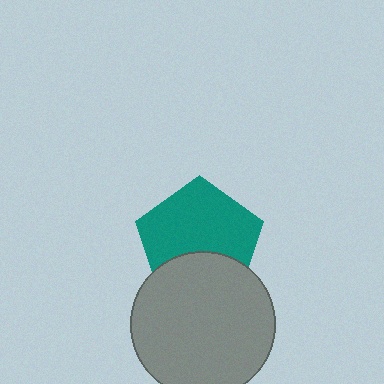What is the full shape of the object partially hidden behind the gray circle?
The partially hidden object is a teal pentagon.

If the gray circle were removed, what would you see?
You would see the complete teal pentagon.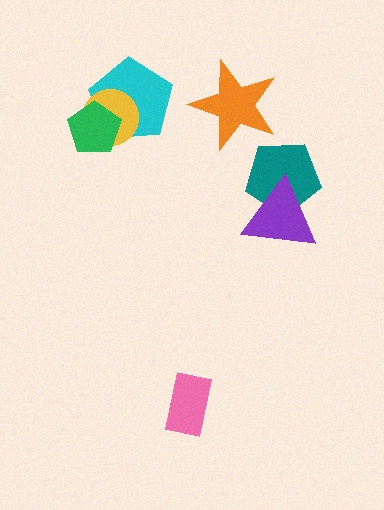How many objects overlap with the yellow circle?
2 objects overlap with the yellow circle.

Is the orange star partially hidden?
No, no other shape covers it.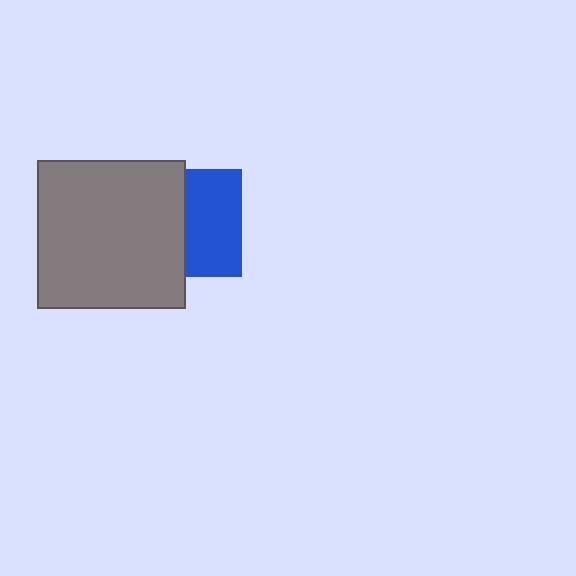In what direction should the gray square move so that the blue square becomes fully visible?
The gray square should move left. That is the shortest direction to clear the overlap and leave the blue square fully visible.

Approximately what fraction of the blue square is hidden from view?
Roughly 47% of the blue square is hidden behind the gray square.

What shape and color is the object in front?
The object in front is a gray square.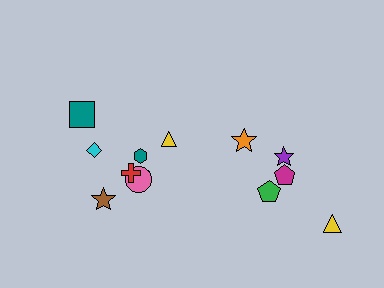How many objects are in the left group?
There are 8 objects.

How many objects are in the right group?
There are 5 objects.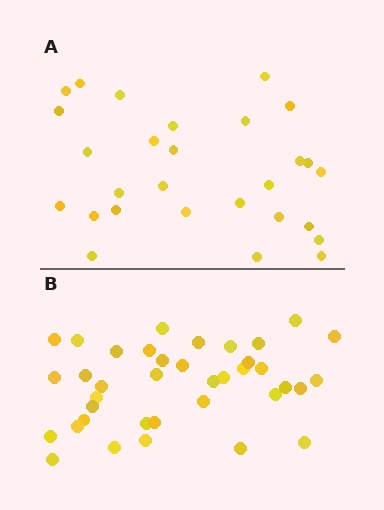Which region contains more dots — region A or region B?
Region B (the bottom region) has more dots.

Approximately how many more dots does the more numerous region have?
Region B has roughly 10 or so more dots than region A.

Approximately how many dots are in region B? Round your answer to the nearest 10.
About 40 dots. (The exact count is 38, which rounds to 40.)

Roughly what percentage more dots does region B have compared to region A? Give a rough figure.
About 35% more.